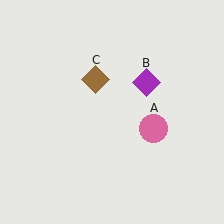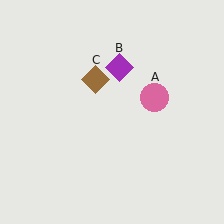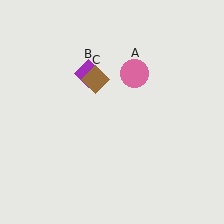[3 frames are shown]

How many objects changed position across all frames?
2 objects changed position: pink circle (object A), purple diamond (object B).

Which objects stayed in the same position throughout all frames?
Brown diamond (object C) remained stationary.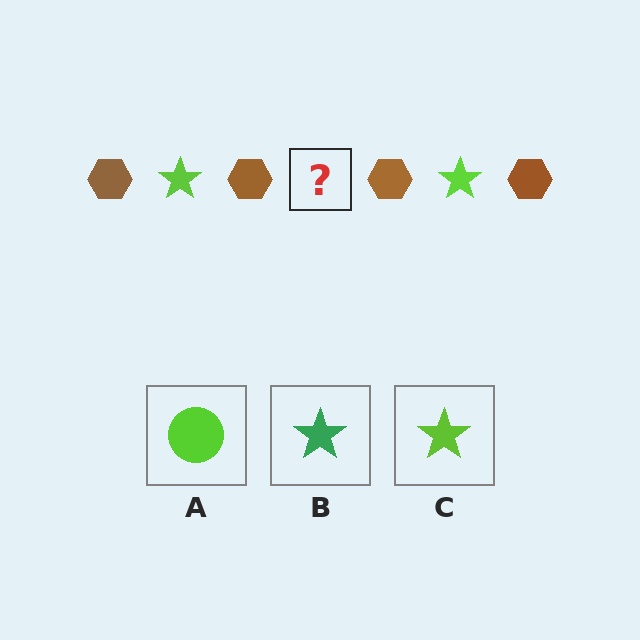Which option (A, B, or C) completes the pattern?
C.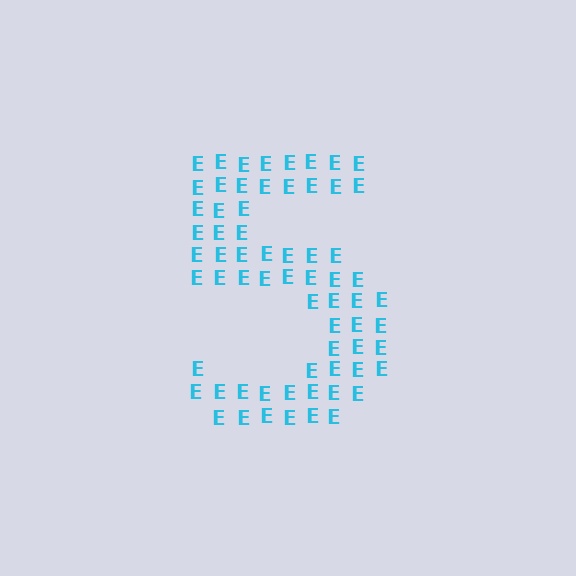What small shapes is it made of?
It is made of small letter E's.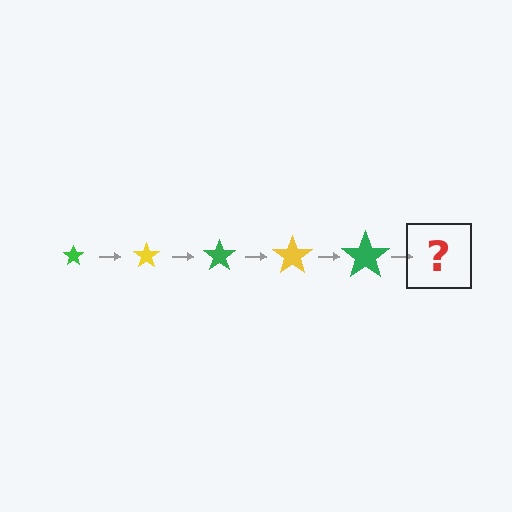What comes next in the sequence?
The next element should be a yellow star, larger than the previous one.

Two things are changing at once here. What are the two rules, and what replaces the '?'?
The two rules are that the star grows larger each step and the color cycles through green and yellow. The '?' should be a yellow star, larger than the previous one.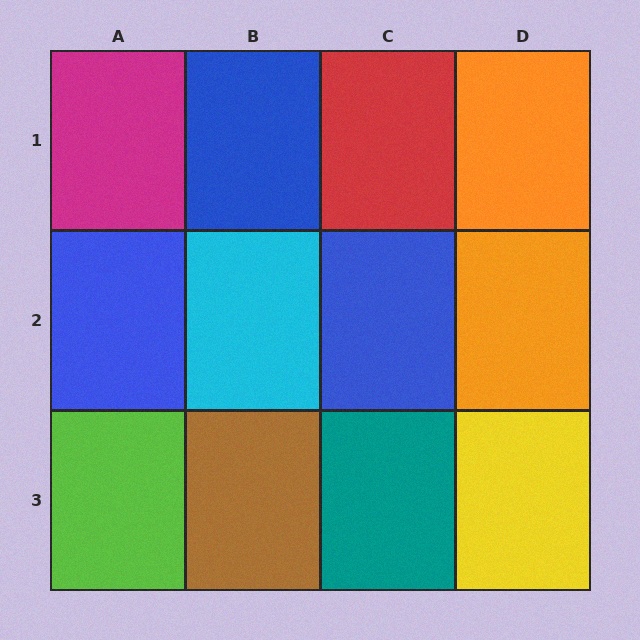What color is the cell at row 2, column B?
Cyan.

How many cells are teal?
1 cell is teal.